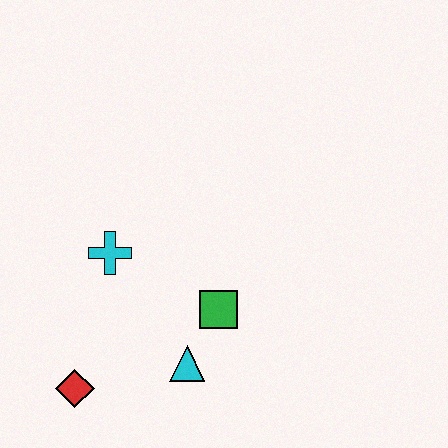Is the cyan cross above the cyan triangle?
Yes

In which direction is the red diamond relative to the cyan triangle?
The red diamond is to the left of the cyan triangle.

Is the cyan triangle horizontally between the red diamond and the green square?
Yes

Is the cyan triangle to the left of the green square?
Yes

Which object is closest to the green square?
The cyan triangle is closest to the green square.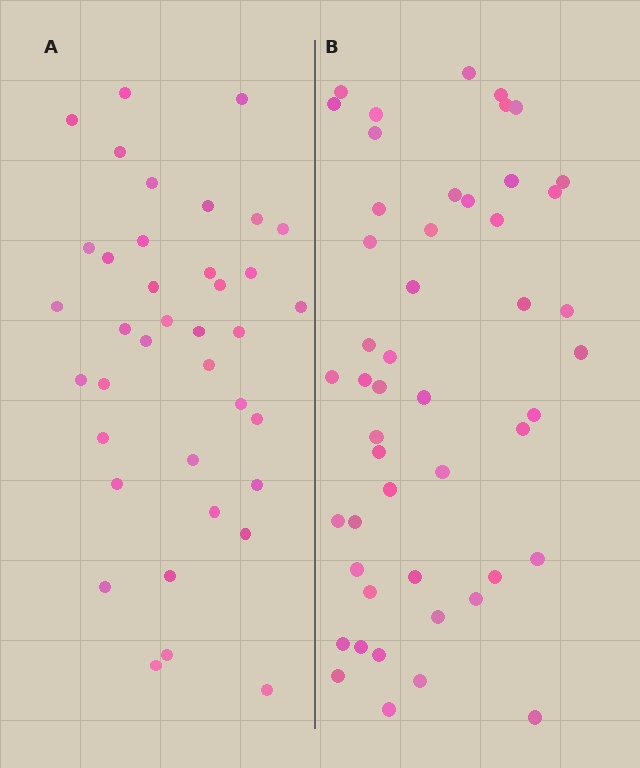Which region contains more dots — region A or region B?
Region B (the right region) has more dots.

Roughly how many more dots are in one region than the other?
Region B has roughly 12 or so more dots than region A.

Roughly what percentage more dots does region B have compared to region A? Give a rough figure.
About 30% more.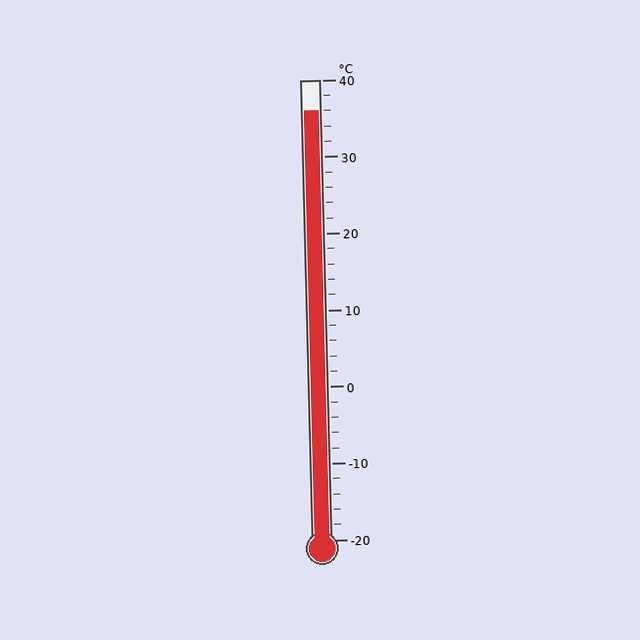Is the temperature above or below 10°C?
The temperature is above 10°C.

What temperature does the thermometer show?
The thermometer shows approximately 36°C.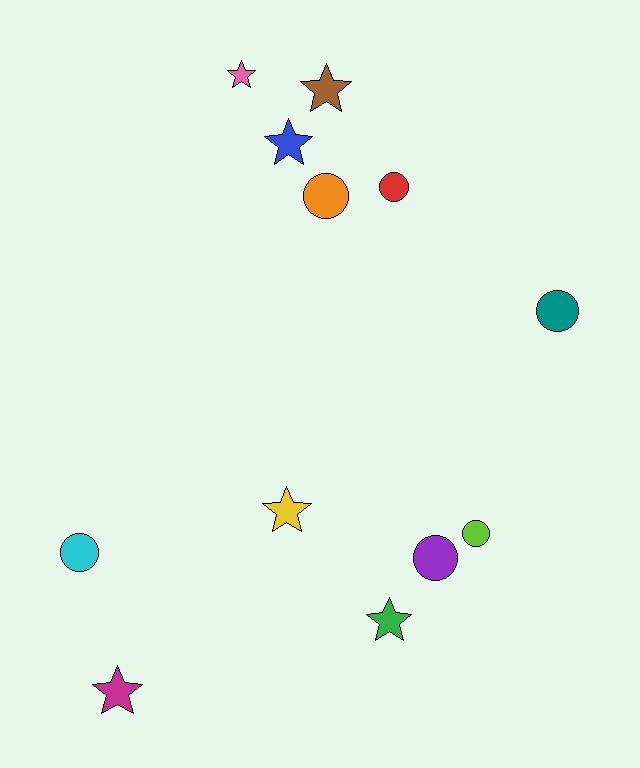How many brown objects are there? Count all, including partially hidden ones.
There is 1 brown object.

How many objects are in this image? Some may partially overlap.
There are 12 objects.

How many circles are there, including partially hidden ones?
There are 6 circles.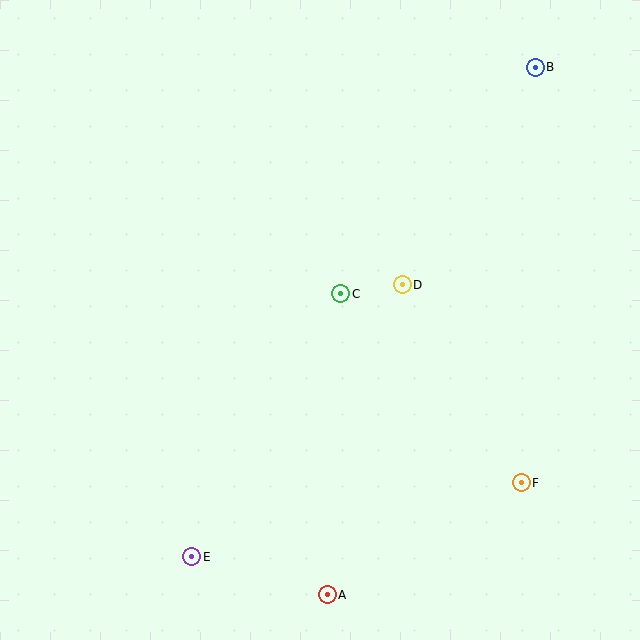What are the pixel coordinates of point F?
Point F is at (521, 483).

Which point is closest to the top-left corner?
Point C is closest to the top-left corner.